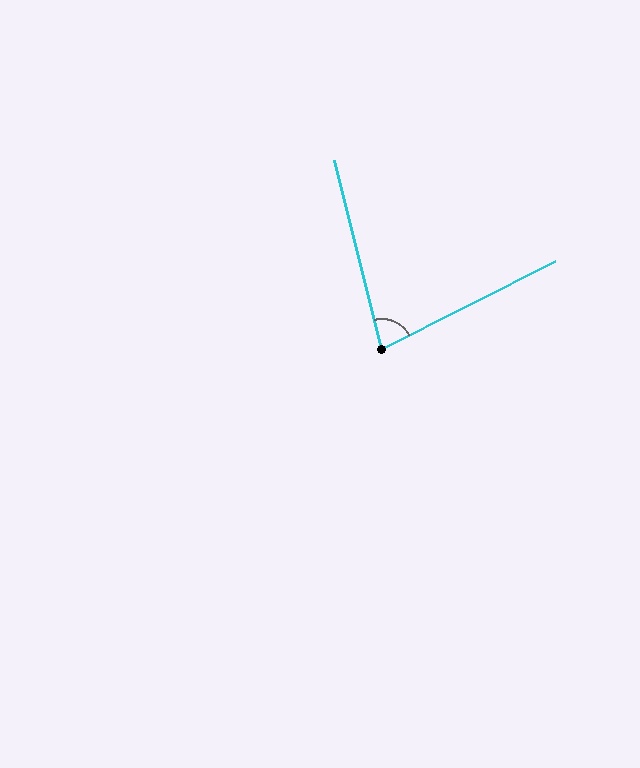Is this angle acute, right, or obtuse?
It is acute.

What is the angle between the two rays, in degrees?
Approximately 77 degrees.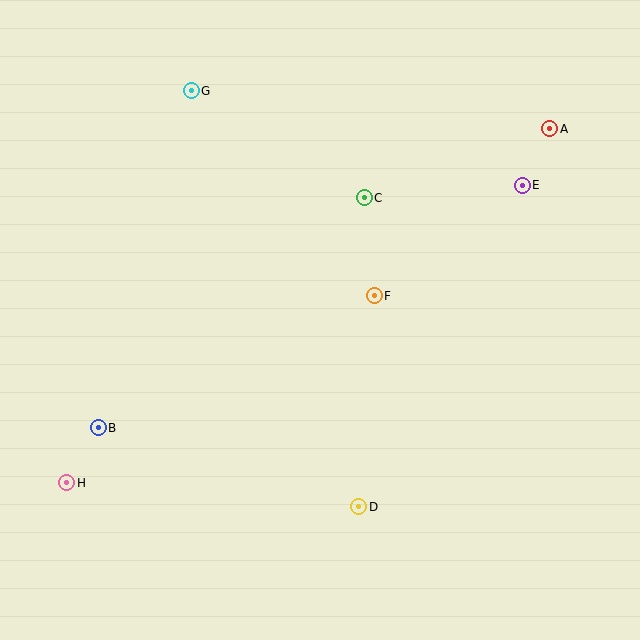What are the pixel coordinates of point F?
Point F is at (374, 296).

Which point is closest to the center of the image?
Point F at (374, 296) is closest to the center.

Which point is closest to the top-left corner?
Point G is closest to the top-left corner.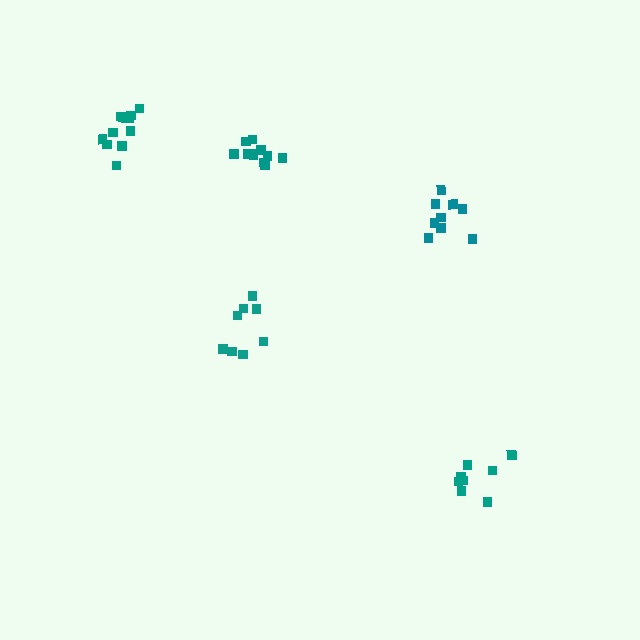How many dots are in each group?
Group 1: 11 dots, Group 2: 12 dots, Group 3: 8 dots, Group 4: 9 dots, Group 5: 8 dots (48 total).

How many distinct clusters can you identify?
There are 5 distinct clusters.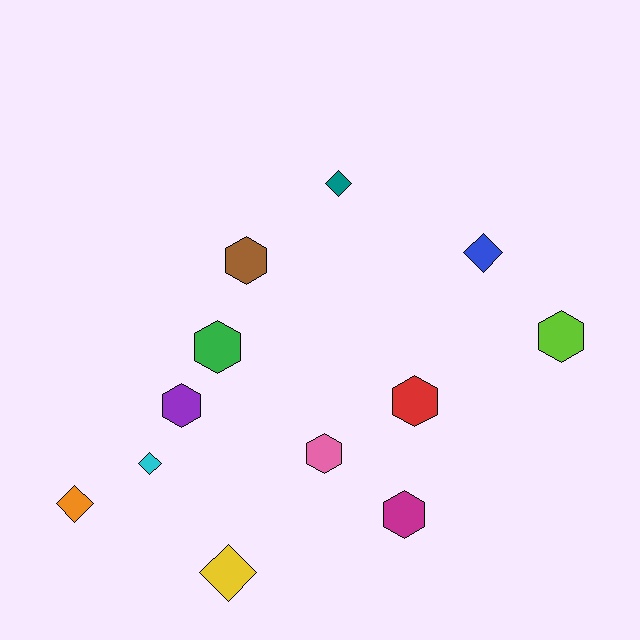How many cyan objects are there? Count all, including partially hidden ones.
There is 1 cyan object.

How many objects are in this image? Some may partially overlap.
There are 12 objects.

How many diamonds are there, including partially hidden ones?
There are 5 diamonds.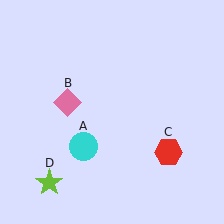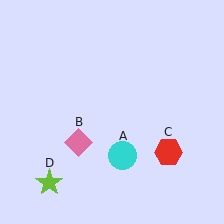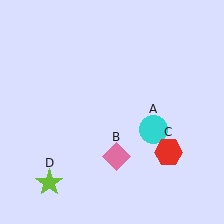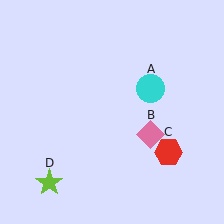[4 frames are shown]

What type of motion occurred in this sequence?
The cyan circle (object A), pink diamond (object B) rotated counterclockwise around the center of the scene.